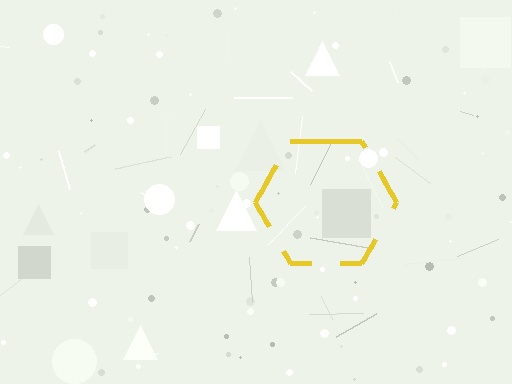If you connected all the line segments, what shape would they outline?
They would outline a hexagon.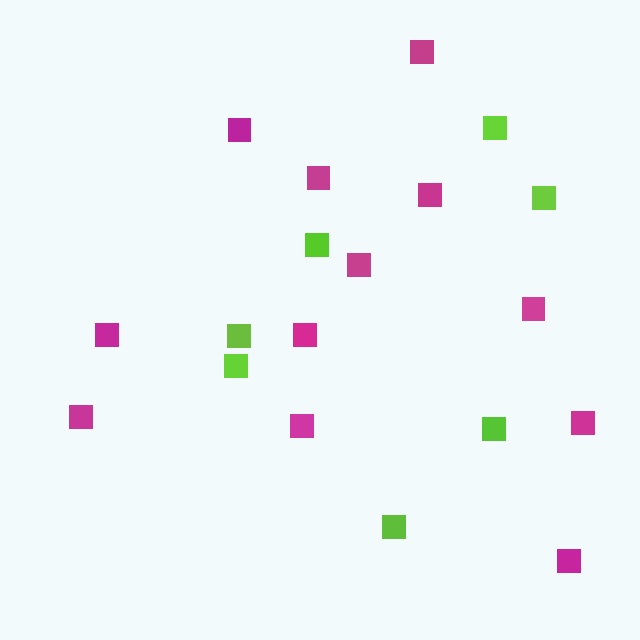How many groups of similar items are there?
There are 2 groups: one group of magenta squares (12) and one group of lime squares (7).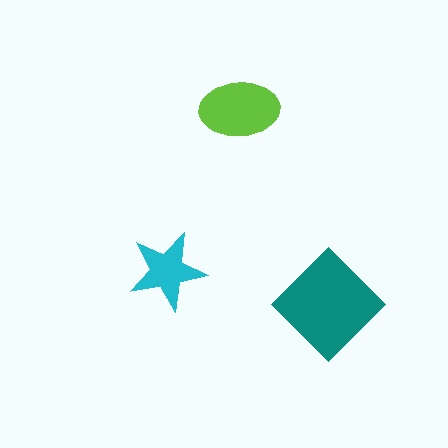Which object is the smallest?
The cyan star.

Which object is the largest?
The teal diamond.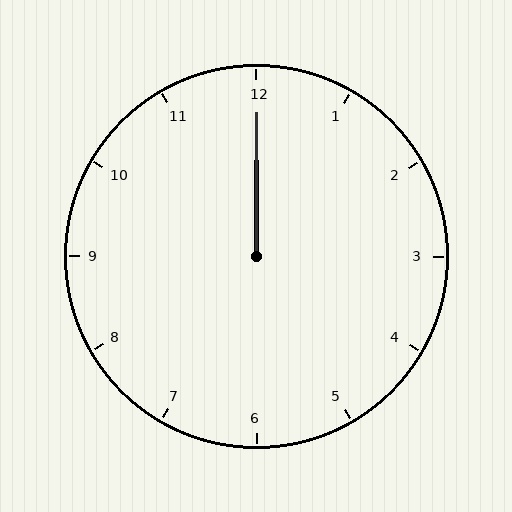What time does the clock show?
12:00.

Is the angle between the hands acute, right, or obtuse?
It is acute.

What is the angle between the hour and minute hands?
Approximately 0 degrees.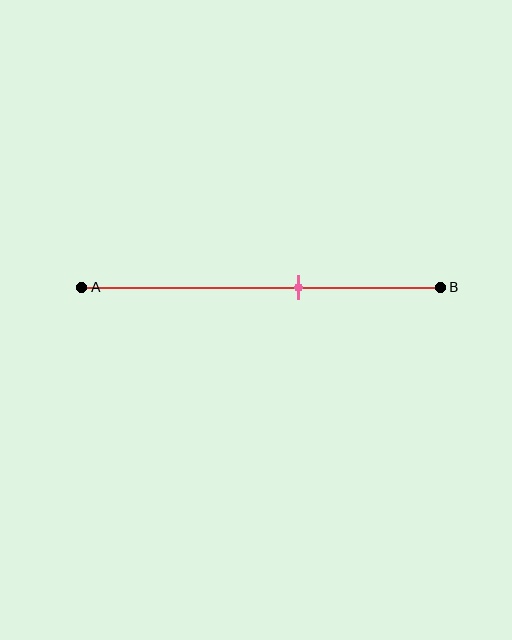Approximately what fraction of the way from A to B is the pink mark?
The pink mark is approximately 60% of the way from A to B.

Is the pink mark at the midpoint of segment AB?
No, the mark is at about 60% from A, not at the 50% midpoint.